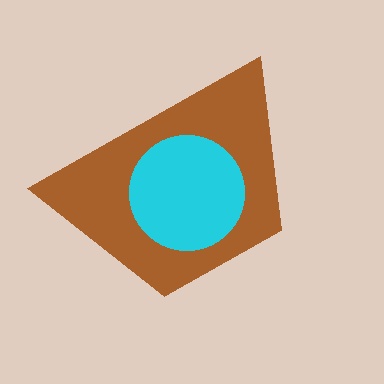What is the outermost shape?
The brown trapezoid.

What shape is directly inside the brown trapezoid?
The cyan circle.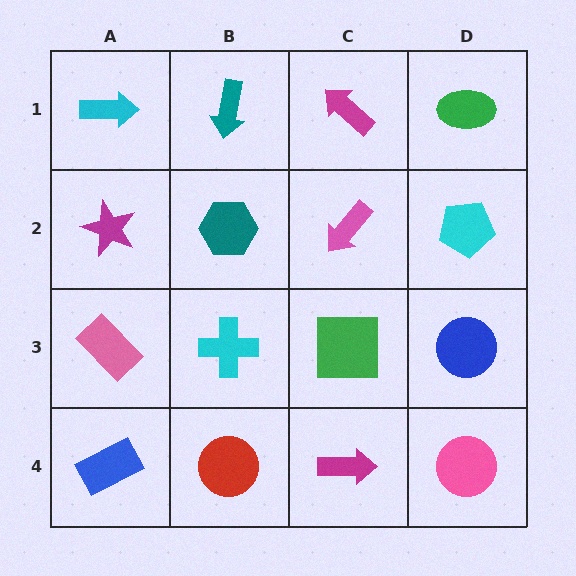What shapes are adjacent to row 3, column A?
A magenta star (row 2, column A), a blue rectangle (row 4, column A), a cyan cross (row 3, column B).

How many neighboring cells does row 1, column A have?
2.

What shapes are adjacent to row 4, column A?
A pink rectangle (row 3, column A), a red circle (row 4, column B).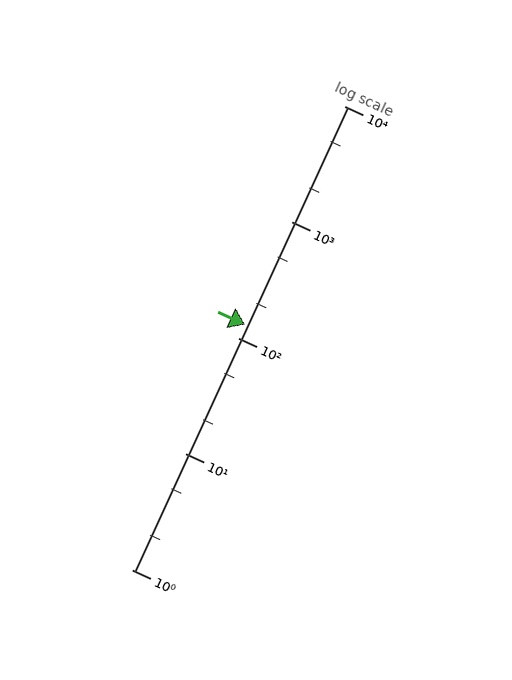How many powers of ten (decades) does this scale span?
The scale spans 4 decades, from 1 to 10000.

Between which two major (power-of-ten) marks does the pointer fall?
The pointer is between 100 and 1000.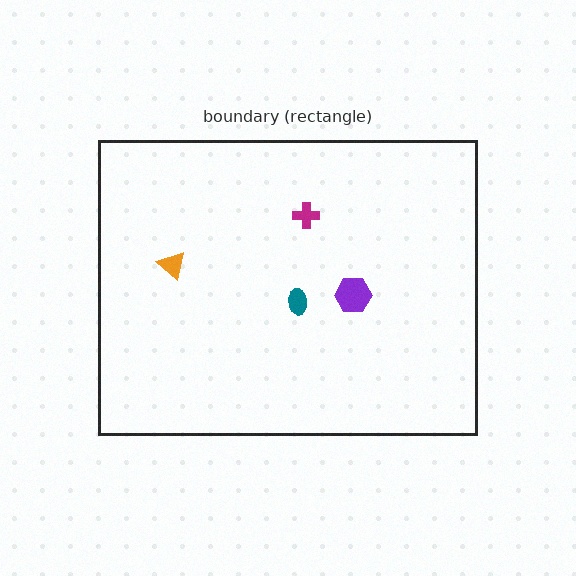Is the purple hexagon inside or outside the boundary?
Inside.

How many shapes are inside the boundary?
4 inside, 0 outside.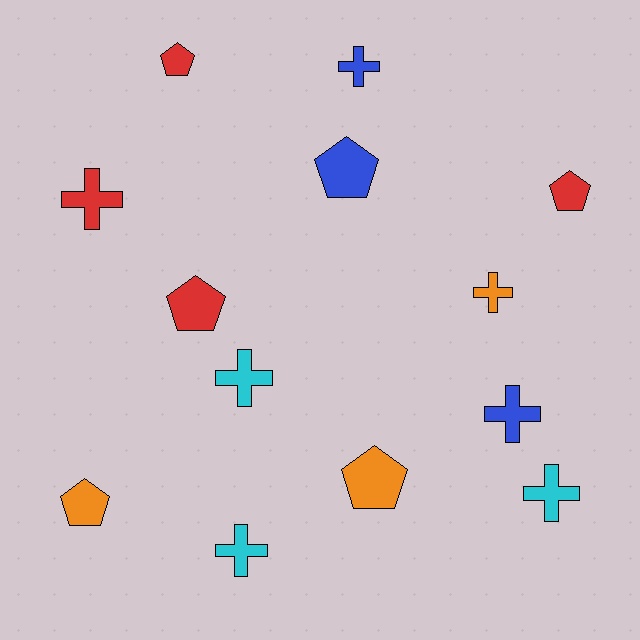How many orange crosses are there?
There is 1 orange cross.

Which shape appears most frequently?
Cross, with 7 objects.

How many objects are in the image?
There are 13 objects.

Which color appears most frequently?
Red, with 4 objects.